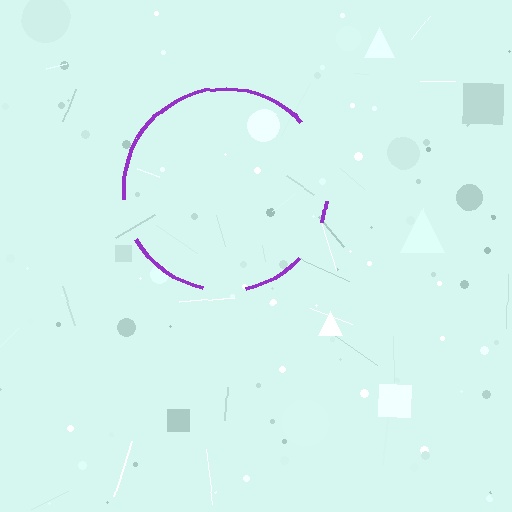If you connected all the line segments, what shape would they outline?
They would outline a circle.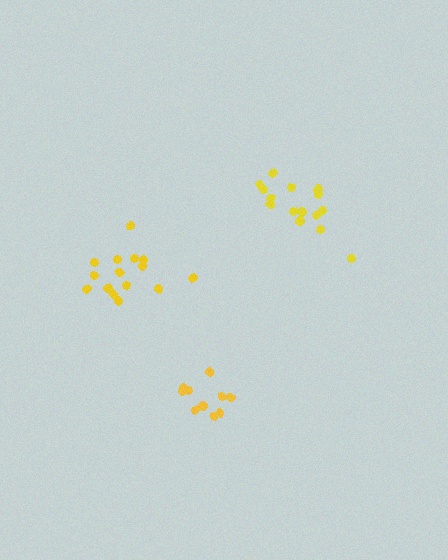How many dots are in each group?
Group 1: 10 dots, Group 2: 15 dots, Group 3: 15 dots (40 total).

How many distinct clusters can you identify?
There are 3 distinct clusters.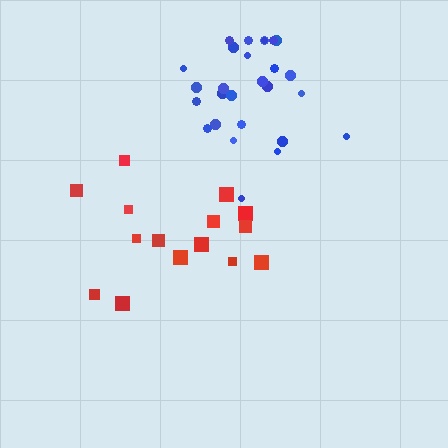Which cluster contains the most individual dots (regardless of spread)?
Blue (27).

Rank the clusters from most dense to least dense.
blue, red.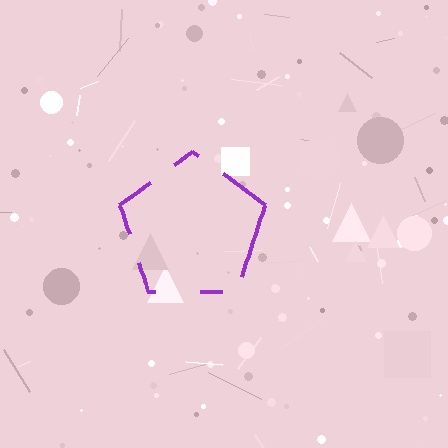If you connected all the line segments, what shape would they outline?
They would outline a pentagon.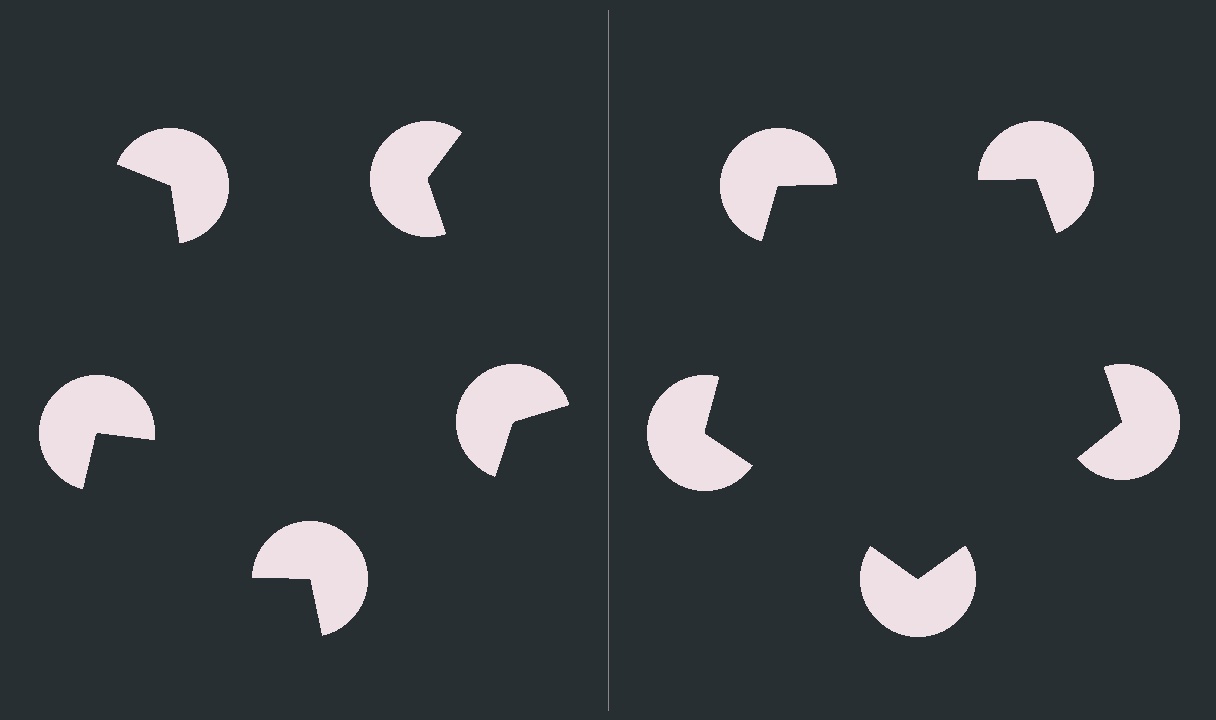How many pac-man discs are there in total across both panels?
10 — 5 on each side.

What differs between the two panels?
The pac-man discs are positioned identically on both sides; only the wedge orientations differ. On the right they align to a pentagon; on the left they are misaligned.